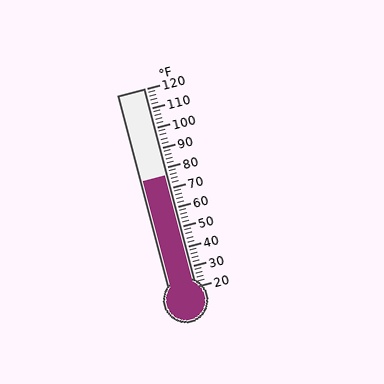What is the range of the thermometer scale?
The thermometer scale ranges from 20°F to 120°F.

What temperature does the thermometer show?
The thermometer shows approximately 76°F.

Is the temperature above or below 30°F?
The temperature is above 30°F.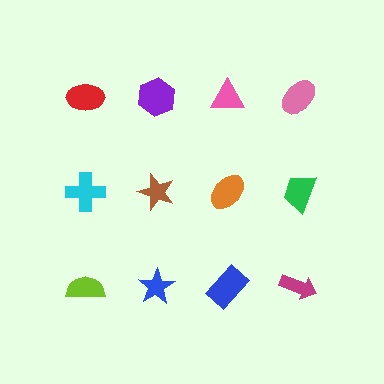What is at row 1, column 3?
A pink triangle.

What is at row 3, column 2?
A blue star.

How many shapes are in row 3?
4 shapes.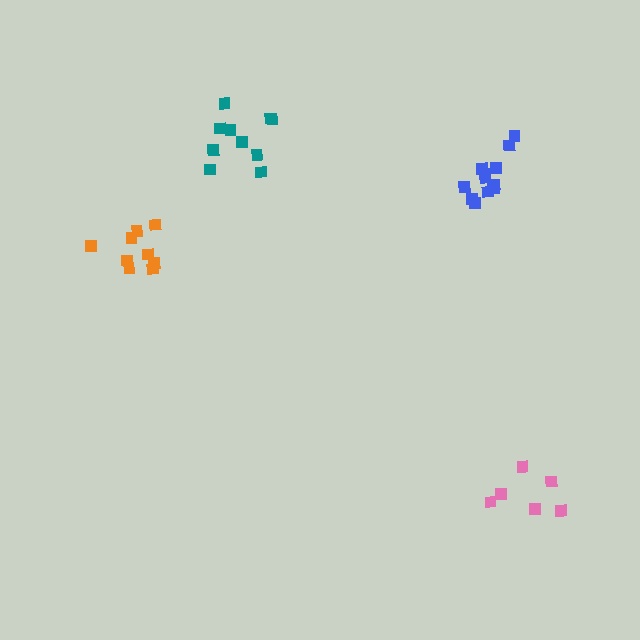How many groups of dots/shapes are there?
There are 4 groups.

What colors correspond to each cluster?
The clusters are colored: pink, orange, blue, teal.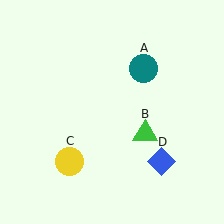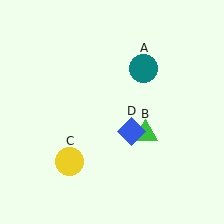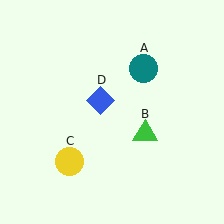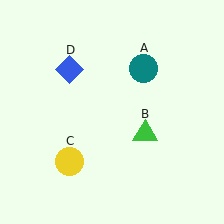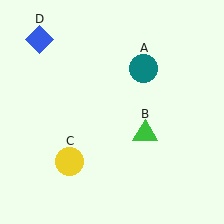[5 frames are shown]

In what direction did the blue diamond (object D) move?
The blue diamond (object D) moved up and to the left.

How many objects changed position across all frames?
1 object changed position: blue diamond (object D).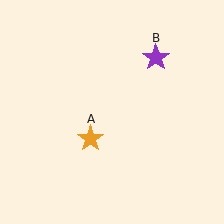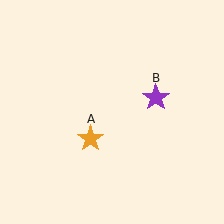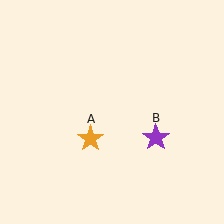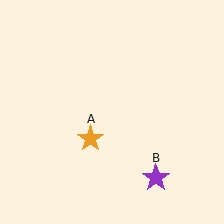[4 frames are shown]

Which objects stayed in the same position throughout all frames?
Orange star (object A) remained stationary.